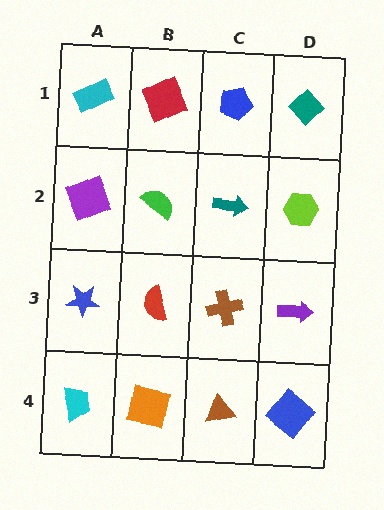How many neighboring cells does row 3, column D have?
3.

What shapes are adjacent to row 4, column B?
A red semicircle (row 3, column B), a cyan trapezoid (row 4, column A), a brown triangle (row 4, column C).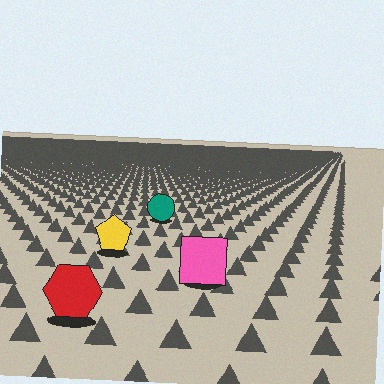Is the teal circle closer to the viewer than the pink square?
No. The pink square is closer — you can tell from the texture gradient: the ground texture is coarser near it.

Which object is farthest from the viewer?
The teal circle is farthest from the viewer. It appears smaller and the ground texture around it is denser.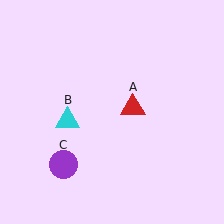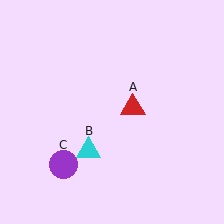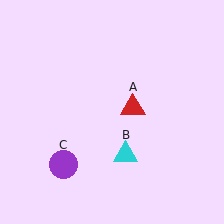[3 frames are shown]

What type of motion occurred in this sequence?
The cyan triangle (object B) rotated counterclockwise around the center of the scene.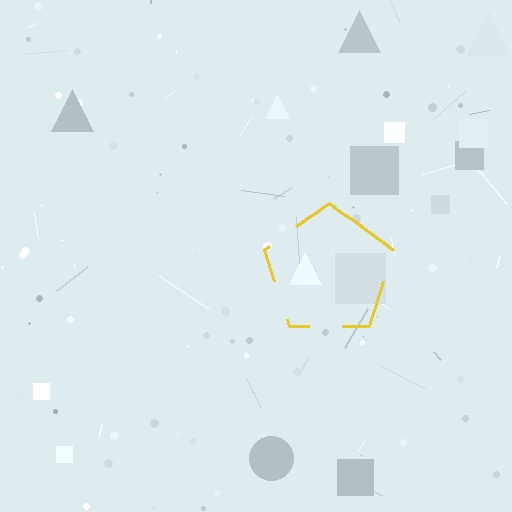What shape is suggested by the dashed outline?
The dashed outline suggests a pentagon.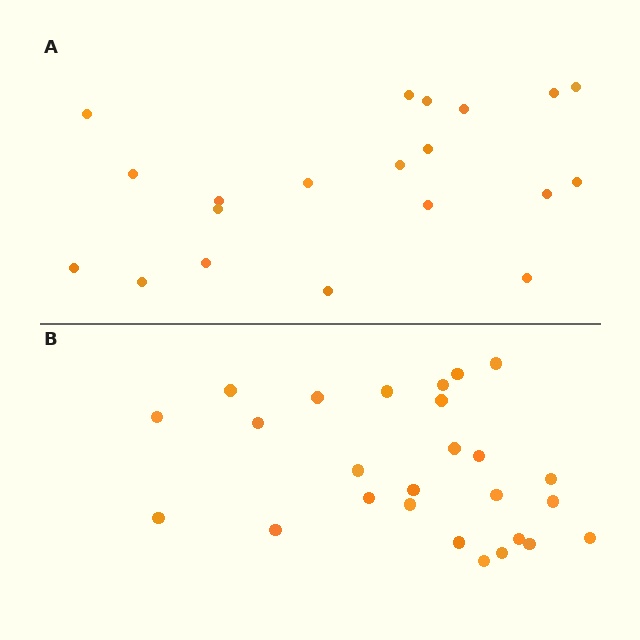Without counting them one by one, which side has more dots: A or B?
Region B (the bottom region) has more dots.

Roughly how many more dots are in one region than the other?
Region B has about 6 more dots than region A.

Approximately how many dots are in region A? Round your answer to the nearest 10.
About 20 dots.